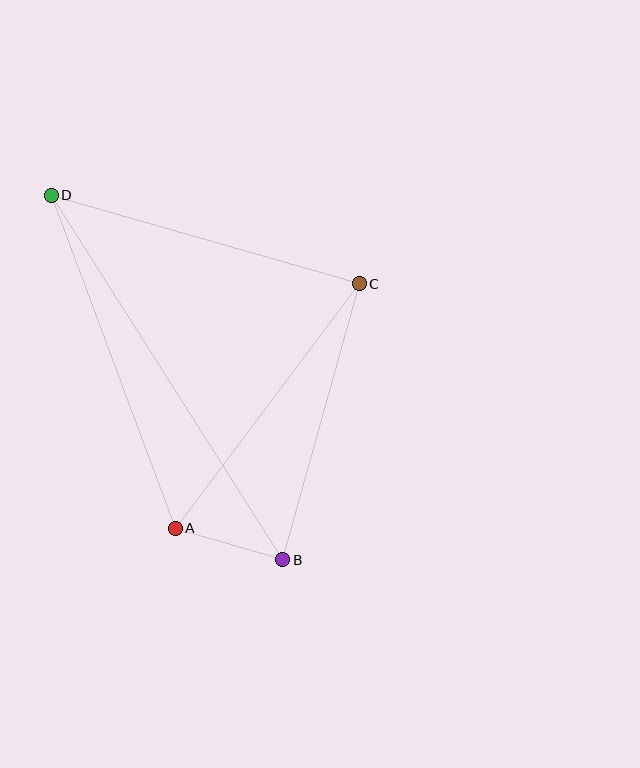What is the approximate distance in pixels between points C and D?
The distance between C and D is approximately 320 pixels.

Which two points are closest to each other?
Points A and B are closest to each other.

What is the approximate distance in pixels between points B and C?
The distance between B and C is approximately 286 pixels.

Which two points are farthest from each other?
Points B and D are farthest from each other.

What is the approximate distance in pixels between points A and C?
The distance between A and C is approximately 306 pixels.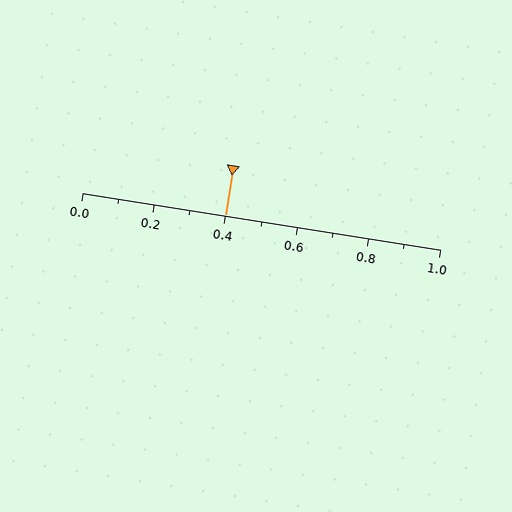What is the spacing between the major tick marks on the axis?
The major ticks are spaced 0.2 apart.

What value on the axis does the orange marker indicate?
The marker indicates approximately 0.4.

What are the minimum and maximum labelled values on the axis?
The axis runs from 0.0 to 1.0.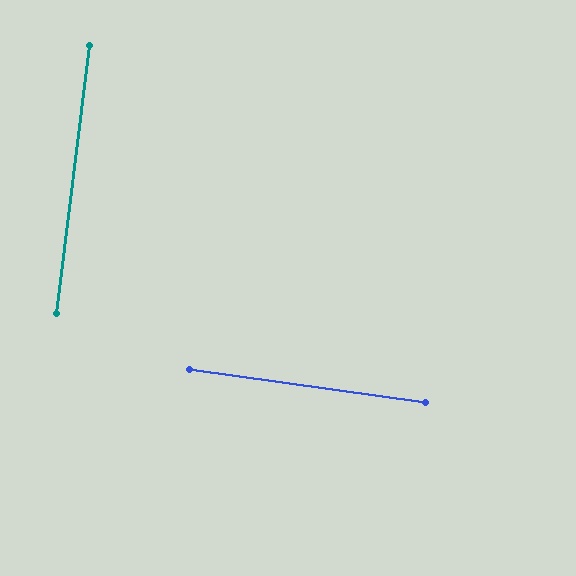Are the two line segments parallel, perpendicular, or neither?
Perpendicular — they meet at approximately 89°.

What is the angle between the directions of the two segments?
Approximately 89 degrees.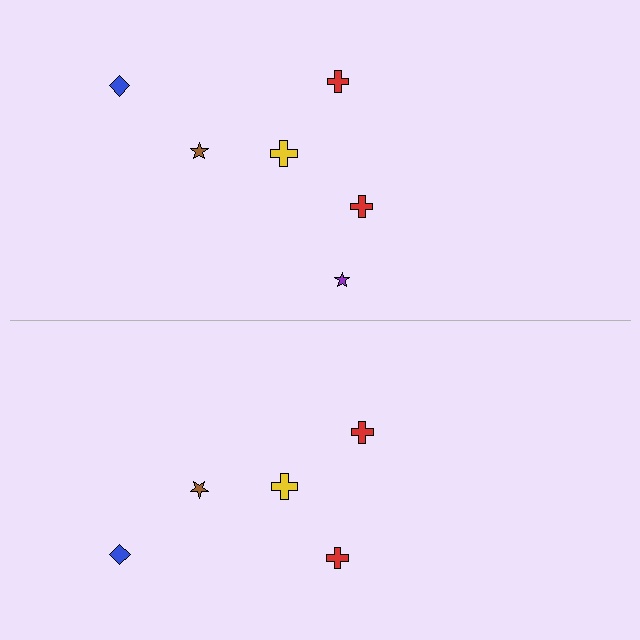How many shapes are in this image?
There are 11 shapes in this image.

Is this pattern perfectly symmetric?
No, the pattern is not perfectly symmetric. A purple star is missing from the bottom side.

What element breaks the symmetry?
A purple star is missing from the bottom side.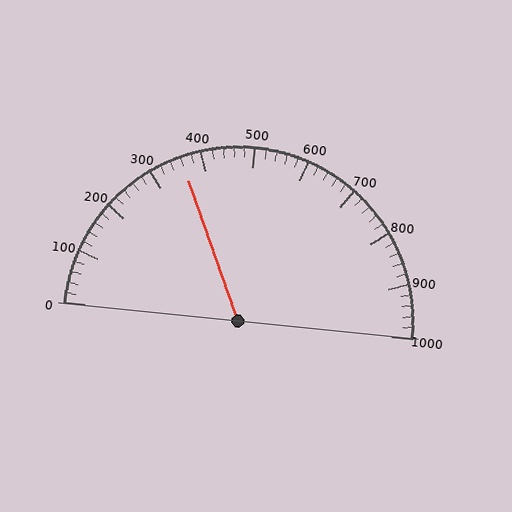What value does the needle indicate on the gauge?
The needle indicates approximately 360.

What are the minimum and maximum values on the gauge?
The gauge ranges from 0 to 1000.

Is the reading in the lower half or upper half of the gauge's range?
The reading is in the lower half of the range (0 to 1000).